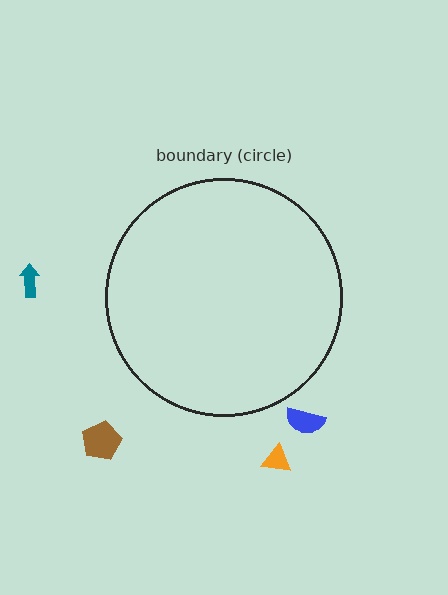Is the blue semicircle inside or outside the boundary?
Outside.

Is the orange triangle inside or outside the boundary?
Outside.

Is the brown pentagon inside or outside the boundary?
Outside.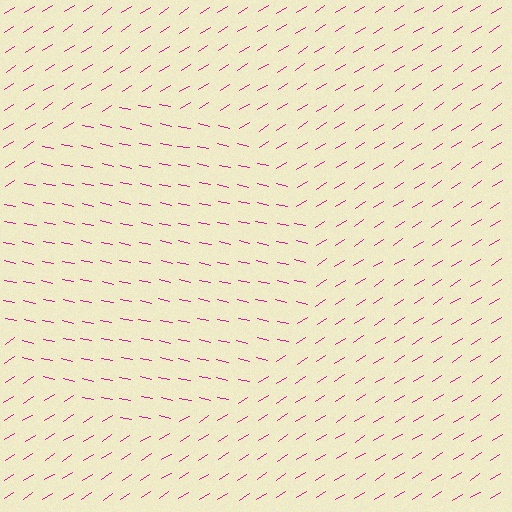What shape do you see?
I see a circle.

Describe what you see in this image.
The image is filled with small magenta line segments. A circle region in the image has lines oriented differently from the surrounding lines, creating a visible texture boundary.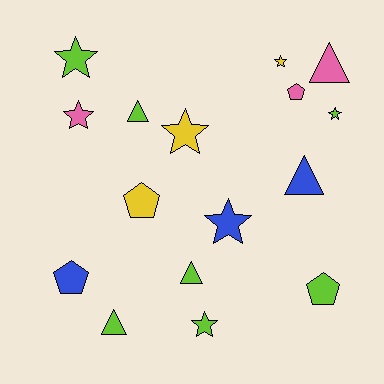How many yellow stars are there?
There are 2 yellow stars.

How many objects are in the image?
There are 16 objects.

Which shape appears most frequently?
Star, with 7 objects.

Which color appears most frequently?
Lime, with 7 objects.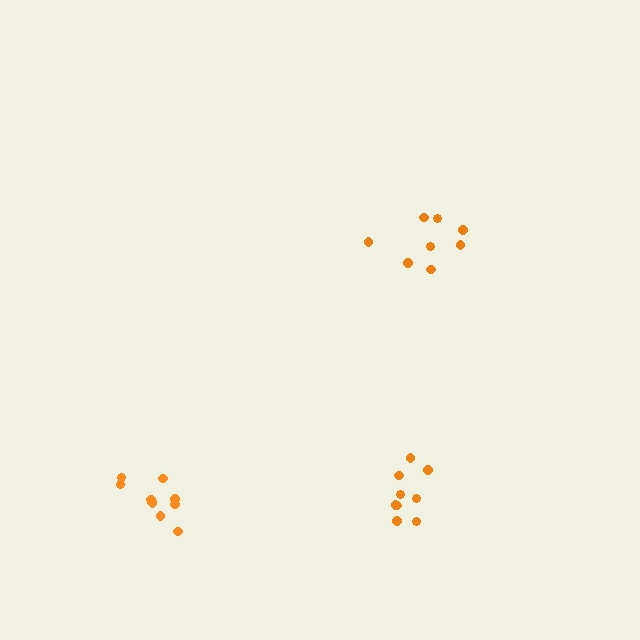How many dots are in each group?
Group 1: 8 dots, Group 2: 9 dots, Group 3: 10 dots (27 total).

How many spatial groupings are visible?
There are 3 spatial groupings.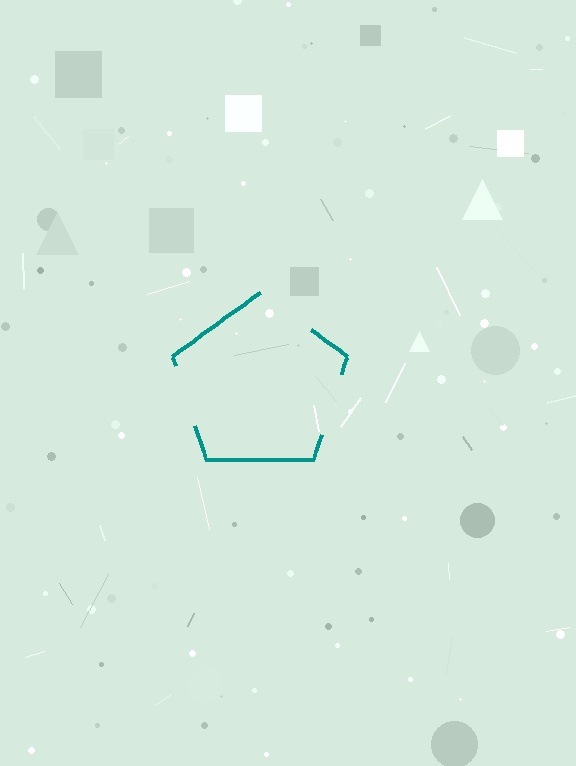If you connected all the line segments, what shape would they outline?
They would outline a pentagon.